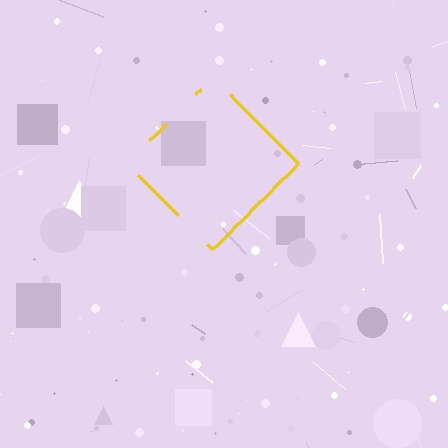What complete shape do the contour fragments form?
The contour fragments form a diamond.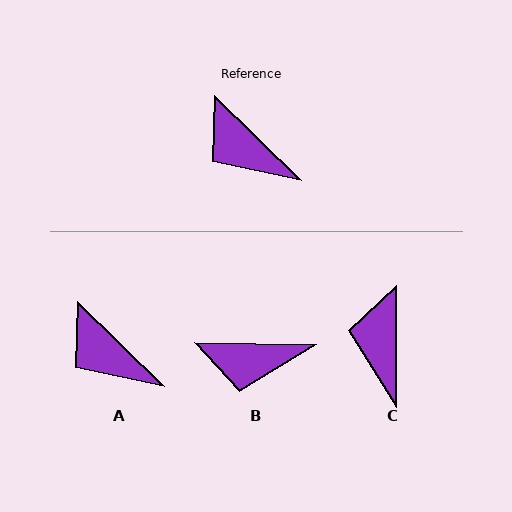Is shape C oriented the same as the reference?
No, it is off by about 45 degrees.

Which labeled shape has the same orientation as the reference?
A.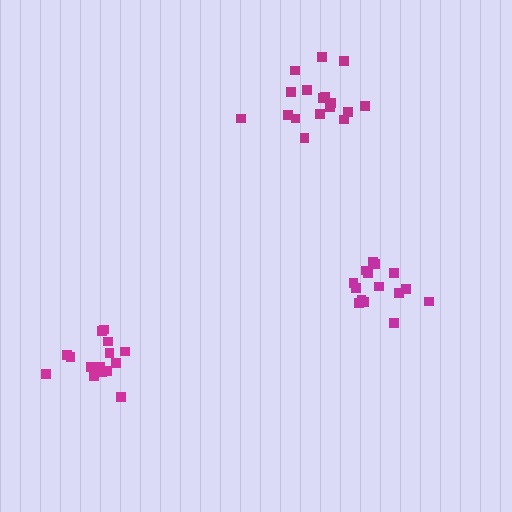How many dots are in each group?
Group 1: 17 dots, Group 2: 15 dots, Group 3: 15 dots (47 total).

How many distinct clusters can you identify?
There are 3 distinct clusters.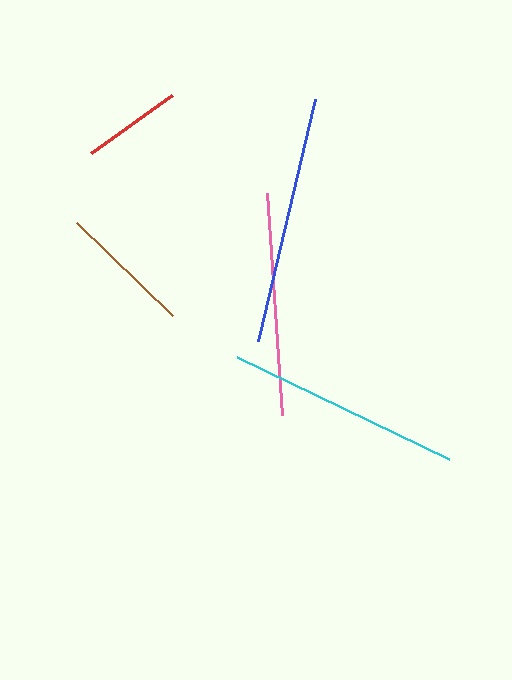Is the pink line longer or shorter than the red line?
The pink line is longer than the red line.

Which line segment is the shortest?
The red line is the shortest at approximately 100 pixels.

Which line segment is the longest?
The blue line is the longest at approximately 248 pixels.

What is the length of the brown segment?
The brown segment is approximately 134 pixels long.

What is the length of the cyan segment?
The cyan segment is approximately 236 pixels long.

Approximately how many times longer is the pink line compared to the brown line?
The pink line is approximately 1.7 times the length of the brown line.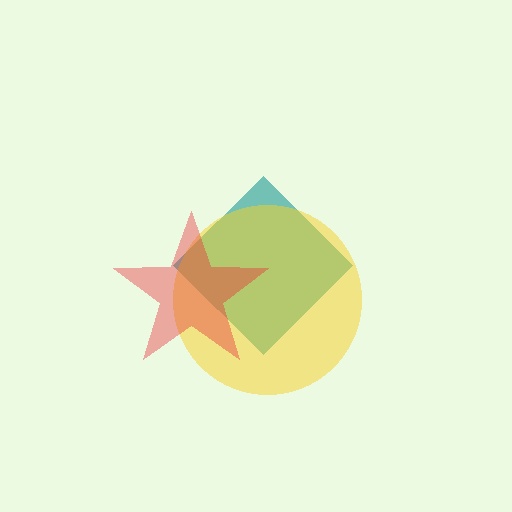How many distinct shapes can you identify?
There are 3 distinct shapes: a teal diamond, a yellow circle, a red star.